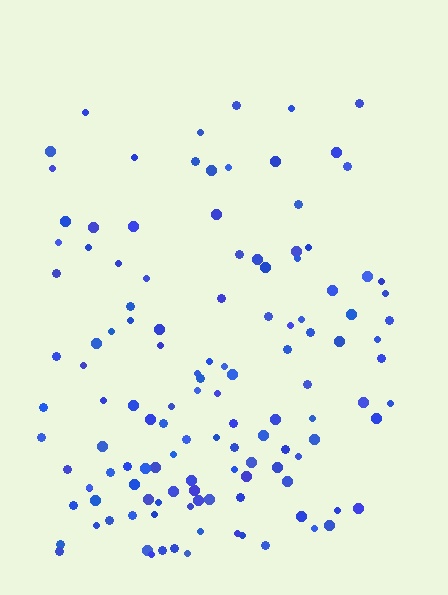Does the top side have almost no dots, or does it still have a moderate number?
Still a moderate number, just noticeably fewer than the bottom.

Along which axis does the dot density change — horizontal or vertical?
Vertical.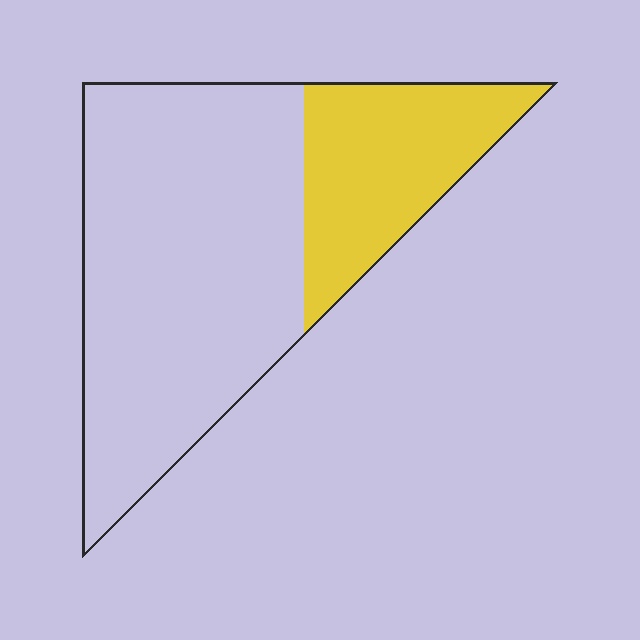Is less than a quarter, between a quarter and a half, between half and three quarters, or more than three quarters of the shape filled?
Between a quarter and a half.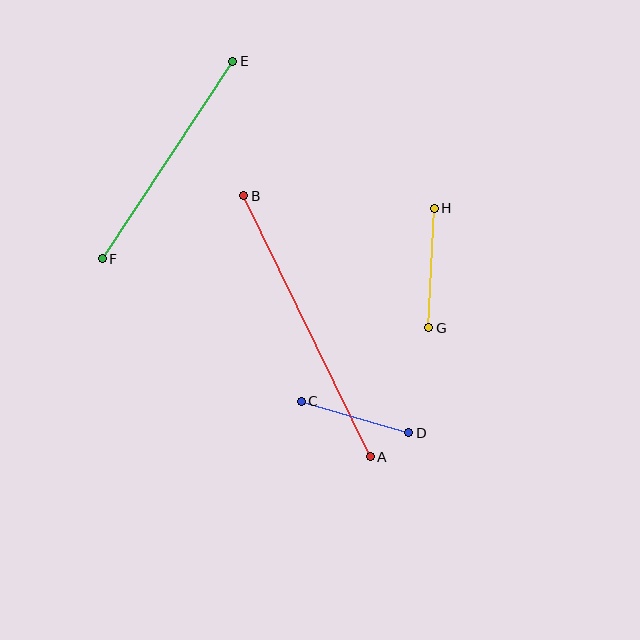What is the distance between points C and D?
The distance is approximately 112 pixels.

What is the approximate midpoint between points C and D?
The midpoint is at approximately (355, 417) pixels.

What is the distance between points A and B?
The distance is approximately 290 pixels.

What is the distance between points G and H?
The distance is approximately 119 pixels.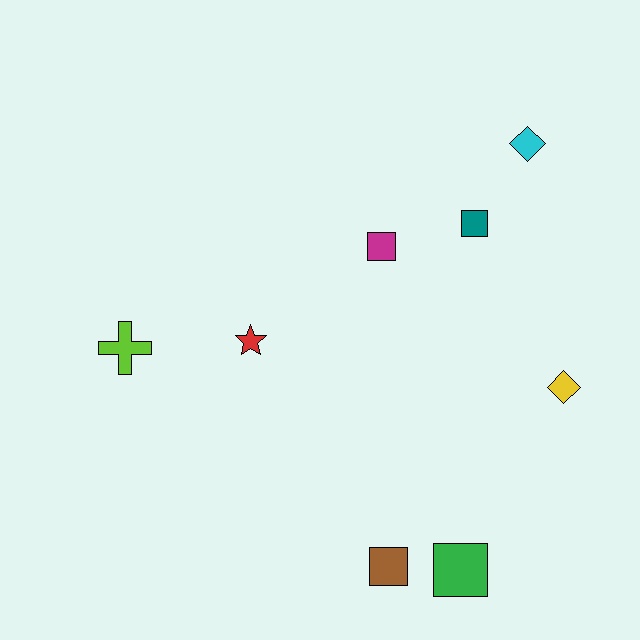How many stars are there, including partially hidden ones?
There is 1 star.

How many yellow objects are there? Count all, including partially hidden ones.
There is 1 yellow object.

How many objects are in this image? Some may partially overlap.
There are 8 objects.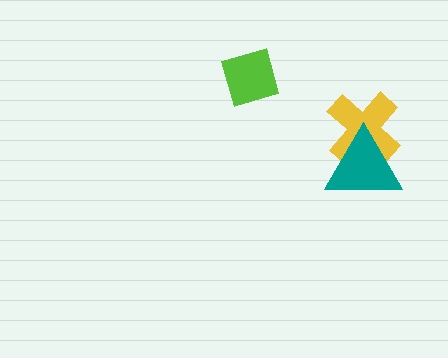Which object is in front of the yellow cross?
The teal triangle is in front of the yellow cross.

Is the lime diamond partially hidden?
No, no other shape covers it.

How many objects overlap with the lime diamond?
0 objects overlap with the lime diamond.